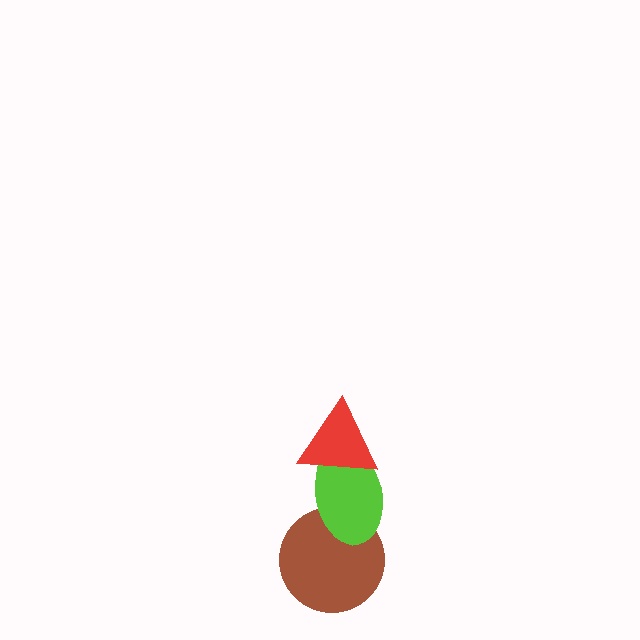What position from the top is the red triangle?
The red triangle is 1st from the top.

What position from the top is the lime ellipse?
The lime ellipse is 2nd from the top.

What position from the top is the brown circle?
The brown circle is 3rd from the top.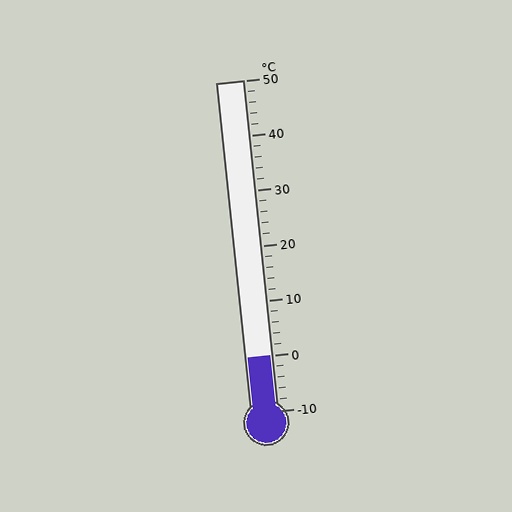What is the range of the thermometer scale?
The thermometer scale ranges from -10°C to 50°C.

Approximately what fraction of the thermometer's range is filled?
The thermometer is filled to approximately 15% of its range.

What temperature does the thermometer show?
The thermometer shows approximately 0°C.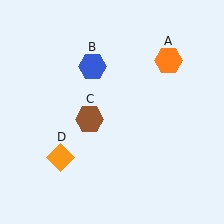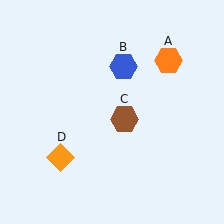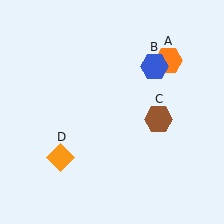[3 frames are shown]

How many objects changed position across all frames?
2 objects changed position: blue hexagon (object B), brown hexagon (object C).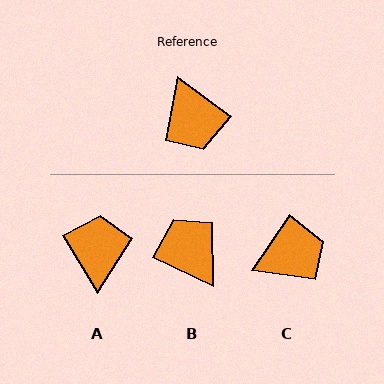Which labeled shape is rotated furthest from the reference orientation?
B, about 169 degrees away.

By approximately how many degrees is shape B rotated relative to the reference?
Approximately 169 degrees clockwise.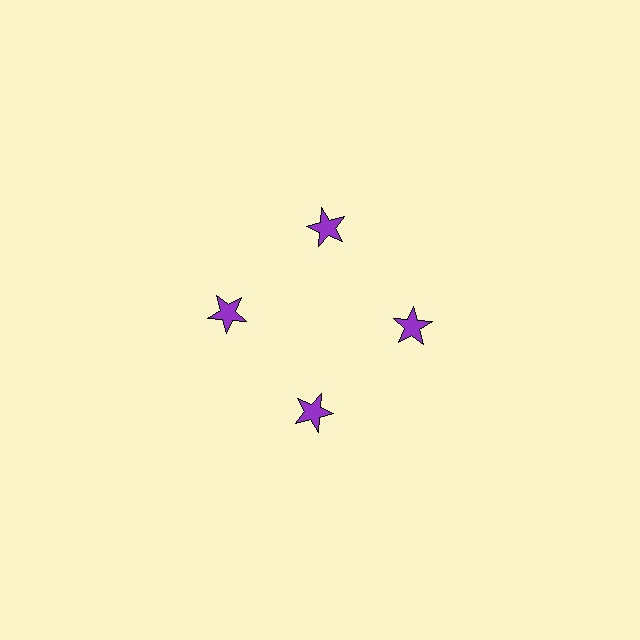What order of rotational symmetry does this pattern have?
This pattern has 4-fold rotational symmetry.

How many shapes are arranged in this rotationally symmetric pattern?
There are 4 shapes, arranged in 4 groups of 1.